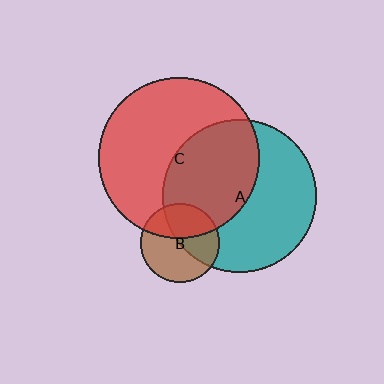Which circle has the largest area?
Circle C (red).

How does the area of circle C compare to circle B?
Approximately 4.1 times.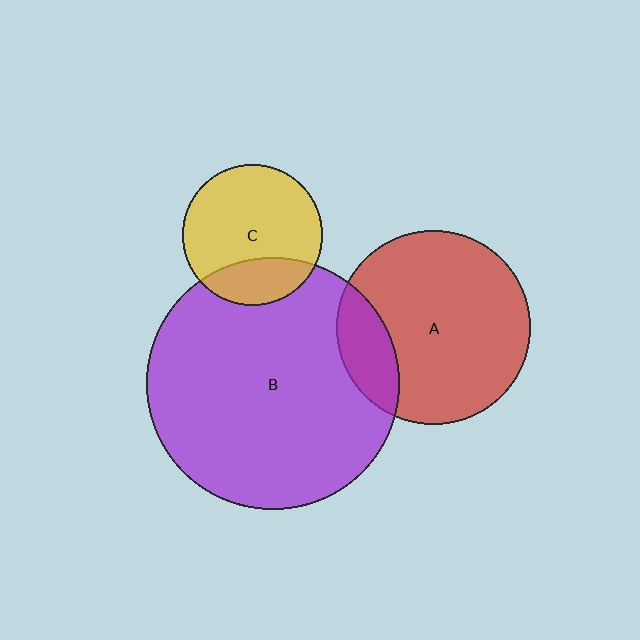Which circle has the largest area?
Circle B (purple).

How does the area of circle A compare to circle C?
Approximately 1.9 times.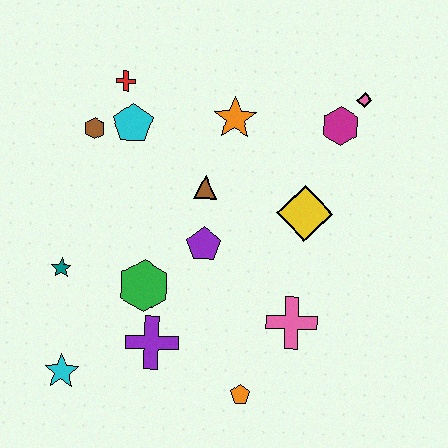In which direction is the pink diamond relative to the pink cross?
The pink diamond is above the pink cross.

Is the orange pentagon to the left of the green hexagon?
No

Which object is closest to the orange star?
The brown triangle is closest to the orange star.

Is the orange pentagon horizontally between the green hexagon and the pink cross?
Yes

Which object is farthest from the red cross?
The orange pentagon is farthest from the red cross.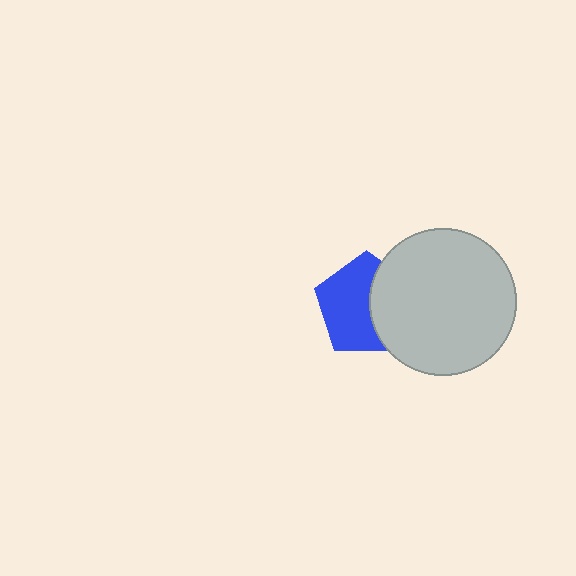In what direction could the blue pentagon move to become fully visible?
The blue pentagon could move left. That would shift it out from behind the light gray circle entirely.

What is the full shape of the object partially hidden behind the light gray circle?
The partially hidden object is a blue pentagon.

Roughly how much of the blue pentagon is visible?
About half of it is visible (roughly 60%).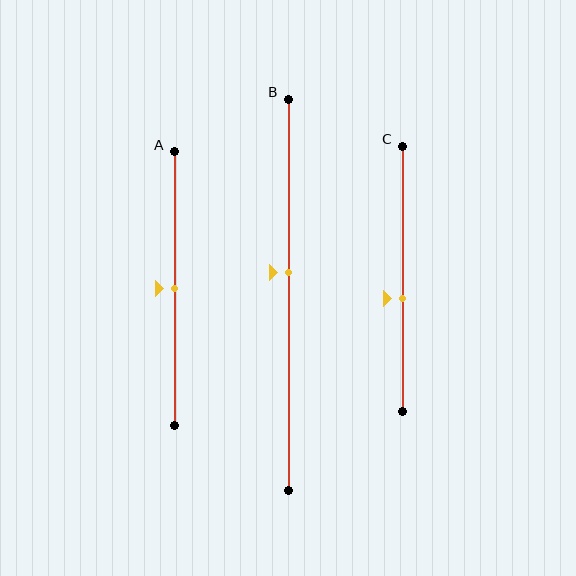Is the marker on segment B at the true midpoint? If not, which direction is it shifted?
No, the marker on segment B is shifted upward by about 6% of the segment length.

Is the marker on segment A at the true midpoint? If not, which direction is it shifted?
Yes, the marker on segment A is at the true midpoint.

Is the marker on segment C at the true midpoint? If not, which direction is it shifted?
No, the marker on segment C is shifted downward by about 8% of the segment length.